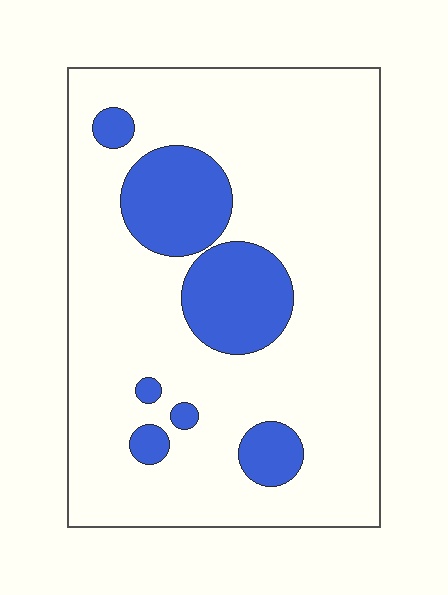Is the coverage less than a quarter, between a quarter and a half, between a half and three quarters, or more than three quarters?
Less than a quarter.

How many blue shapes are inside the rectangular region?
7.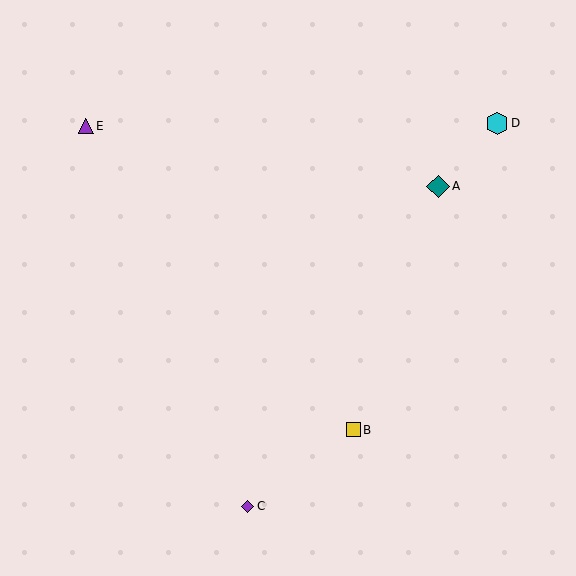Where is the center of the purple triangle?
The center of the purple triangle is at (86, 126).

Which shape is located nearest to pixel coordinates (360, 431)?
The yellow square (labeled B) at (353, 430) is nearest to that location.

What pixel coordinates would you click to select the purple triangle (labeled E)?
Click at (86, 126) to select the purple triangle E.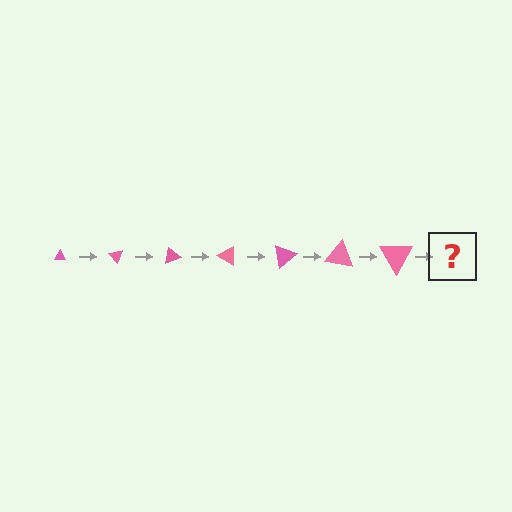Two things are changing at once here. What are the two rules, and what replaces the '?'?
The two rules are that the triangle grows larger each step and it rotates 50 degrees each step. The '?' should be a triangle, larger than the previous one and rotated 350 degrees from the start.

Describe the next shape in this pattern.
It should be a triangle, larger than the previous one and rotated 350 degrees from the start.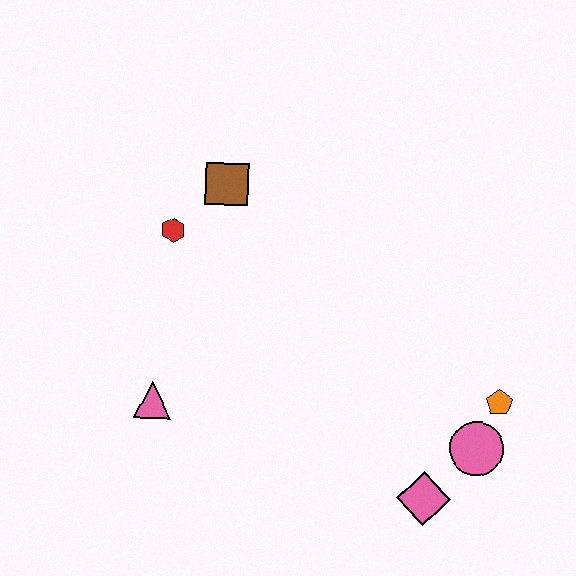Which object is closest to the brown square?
The red hexagon is closest to the brown square.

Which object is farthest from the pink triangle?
The orange pentagon is farthest from the pink triangle.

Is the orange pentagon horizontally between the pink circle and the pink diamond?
No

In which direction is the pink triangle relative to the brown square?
The pink triangle is below the brown square.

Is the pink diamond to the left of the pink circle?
Yes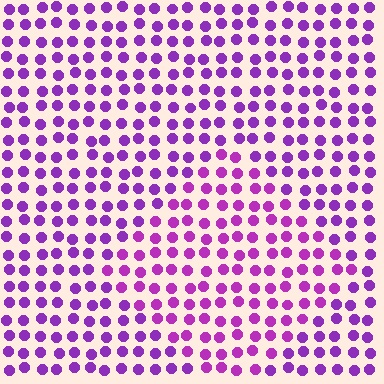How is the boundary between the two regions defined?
The boundary is defined purely by a slight shift in hue (about 17 degrees). Spacing, size, and orientation are identical on both sides.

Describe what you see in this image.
The image is filled with small purple elements in a uniform arrangement. A diamond-shaped region is visible where the elements are tinted to a slightly different hue, forming a subtle color boundary.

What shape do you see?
I see a diamond.